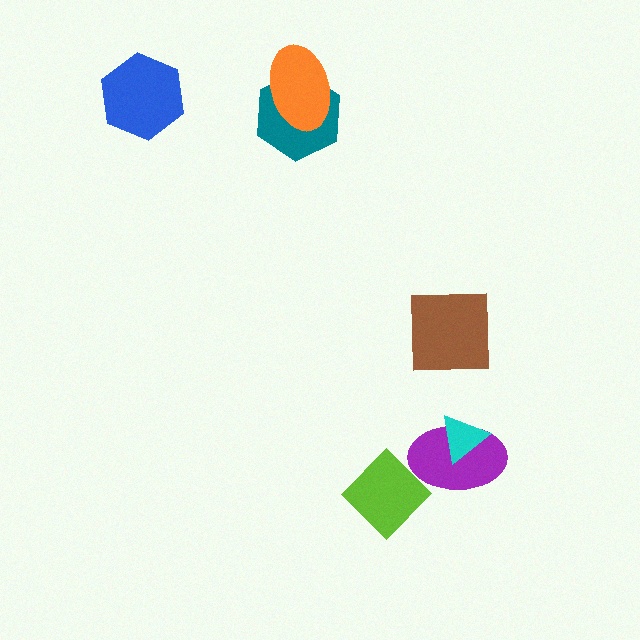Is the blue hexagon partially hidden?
No, no other shape covers it.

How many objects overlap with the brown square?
0 objects overlap with the brown square.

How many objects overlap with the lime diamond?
0 objects overlap with the lime diamond.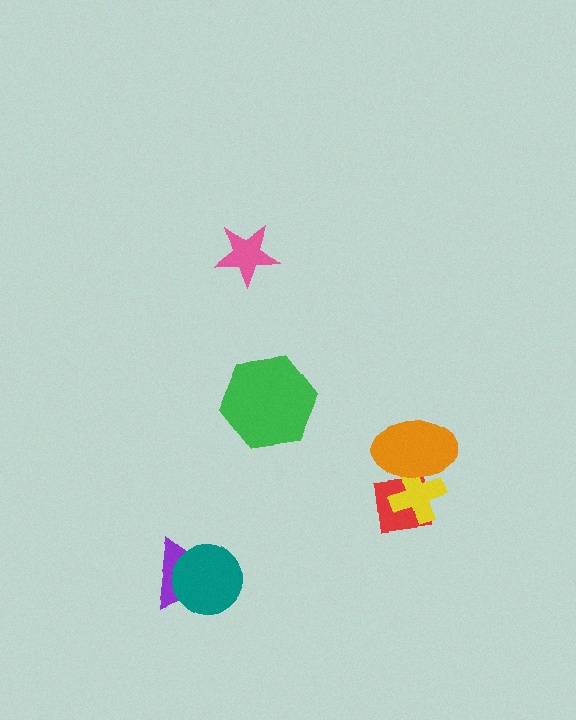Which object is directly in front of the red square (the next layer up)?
The yellow cross is directly in front of the red square.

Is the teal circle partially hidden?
No, no other shape covers it.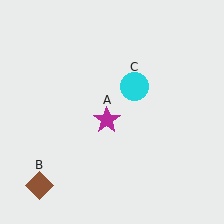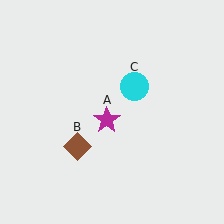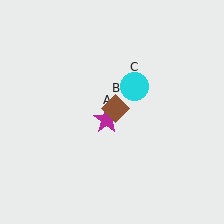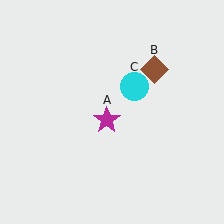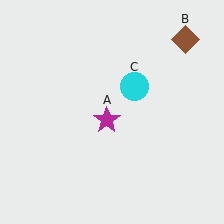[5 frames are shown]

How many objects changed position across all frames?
1 object changed position: brown diamond (object B).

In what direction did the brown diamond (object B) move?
The brown diamond (object B) moved up and to the right.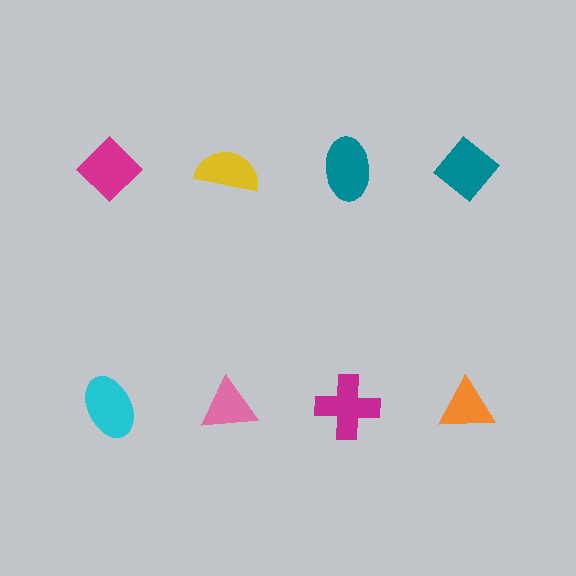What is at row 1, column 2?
A yellow semicircle.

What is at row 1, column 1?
A magenta diamond.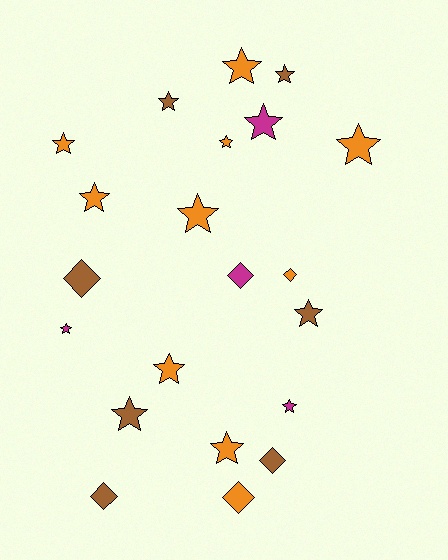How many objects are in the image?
There are 21 objects.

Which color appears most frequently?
Orange, with 10 objects.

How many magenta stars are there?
There are 3 magenta stars.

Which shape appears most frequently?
Star, with 15 objects.